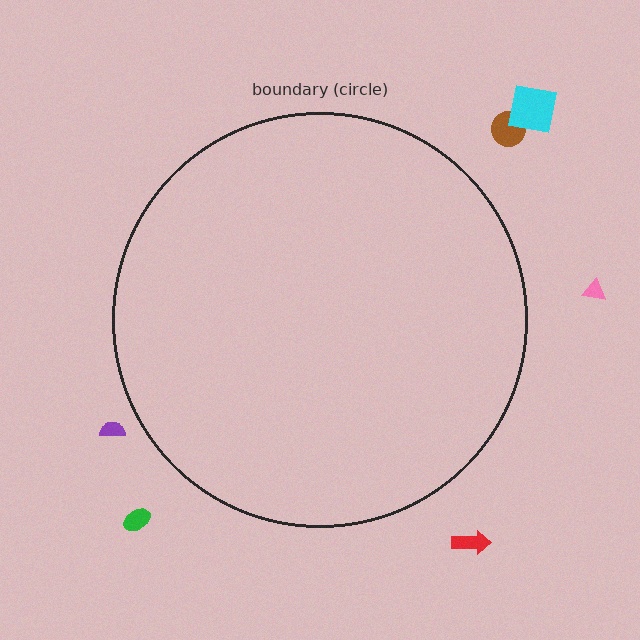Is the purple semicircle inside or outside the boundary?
Outside.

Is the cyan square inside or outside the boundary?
Outside.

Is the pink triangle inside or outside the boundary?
Outside.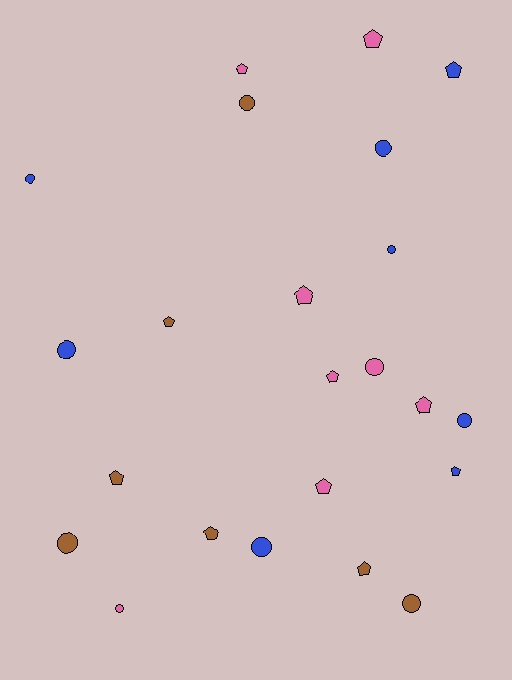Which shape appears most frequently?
Pentagon, with 12 objects.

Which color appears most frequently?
Pink, with 8 objects.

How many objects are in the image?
There are 23 objects.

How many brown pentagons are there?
There are 4 brown pentagons.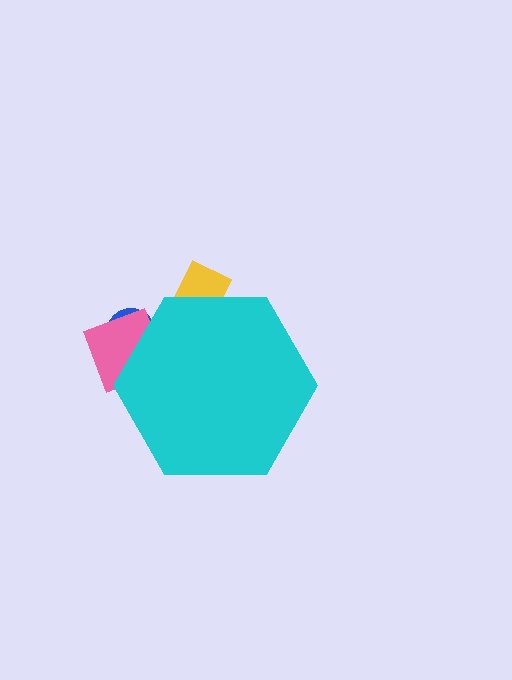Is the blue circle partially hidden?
Yes, the blue circle is partially hidden behind the cyan hexagon.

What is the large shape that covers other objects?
A cyan hexagon.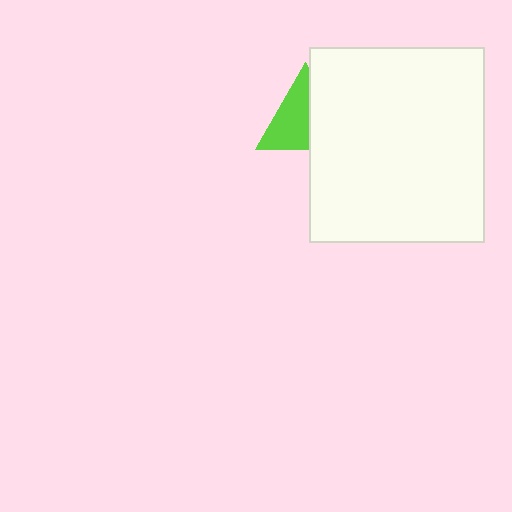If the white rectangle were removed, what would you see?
You would see the complete lime triangle.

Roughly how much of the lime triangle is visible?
About half of it is visible (roughly 57%).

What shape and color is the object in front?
The object in front is a white rectangle.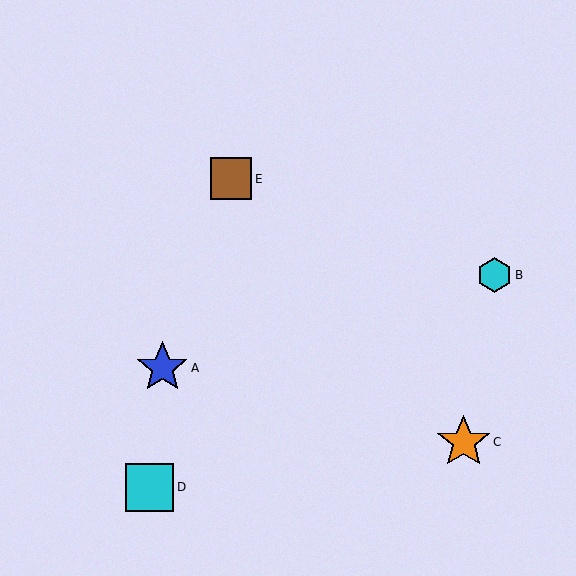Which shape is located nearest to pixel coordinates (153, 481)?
The cyan square (labeled D) at (150, 487) is nearest to that location.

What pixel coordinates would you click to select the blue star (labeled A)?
Click at (162, 368) to select the blue star A.